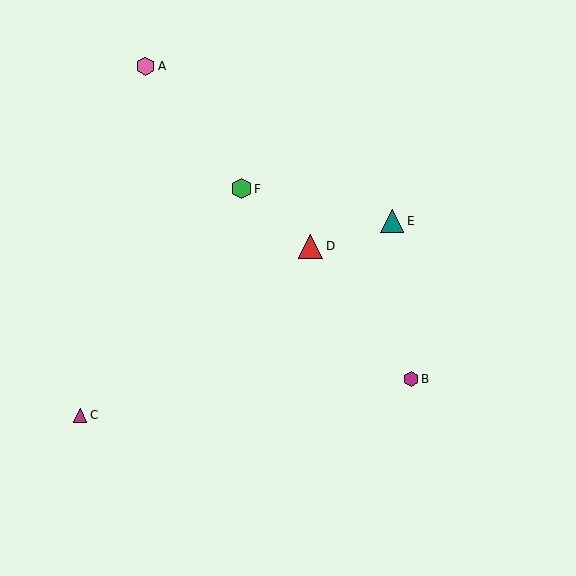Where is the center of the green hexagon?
The center of the green hexagon is at (241, 189).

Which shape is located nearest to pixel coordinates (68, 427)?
The magenta triangle (labeled C) at (80, 415) is nearest to that location.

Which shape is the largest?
The red triangle (labeled D) is the largest.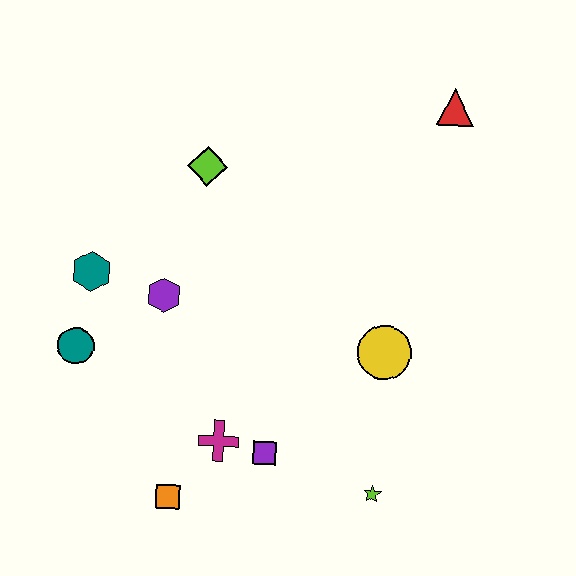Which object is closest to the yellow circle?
The lime star is closest to the yellow circle.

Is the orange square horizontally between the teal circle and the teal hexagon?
No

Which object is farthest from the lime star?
The red triangle is farthest from the lime star.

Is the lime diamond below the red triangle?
Yes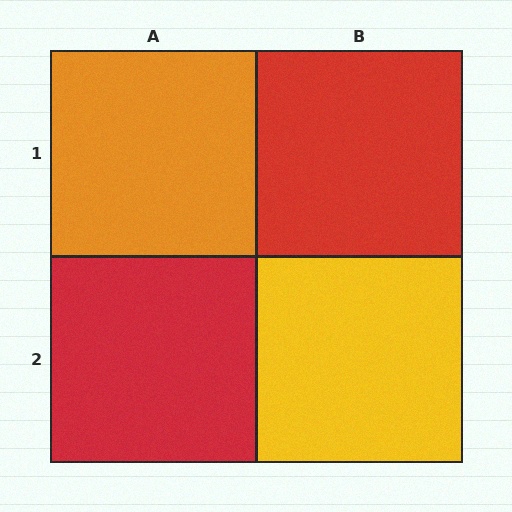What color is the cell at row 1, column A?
Orange.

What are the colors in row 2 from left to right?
Red, yellow.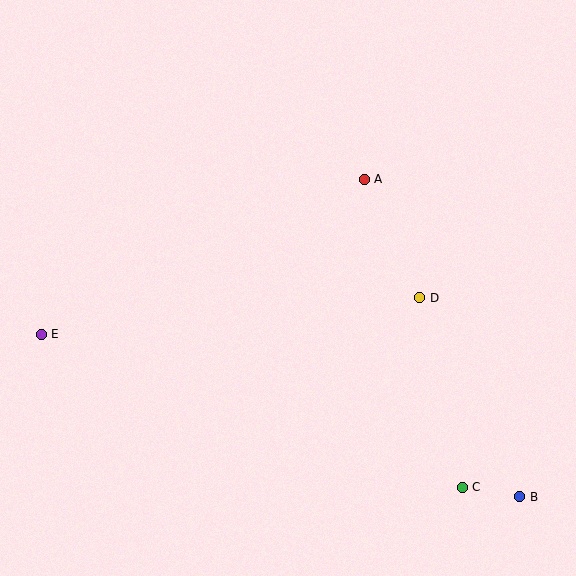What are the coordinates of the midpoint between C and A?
The midpoint between C and A is at (413, 333).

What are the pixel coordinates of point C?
Point C is at (462, 487).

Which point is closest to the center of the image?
Point D at (420, 298) is closest to the center.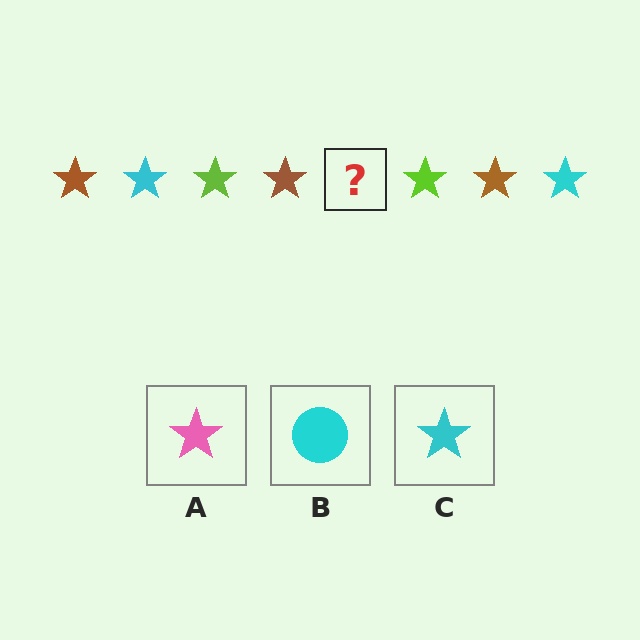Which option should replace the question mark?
Option C.